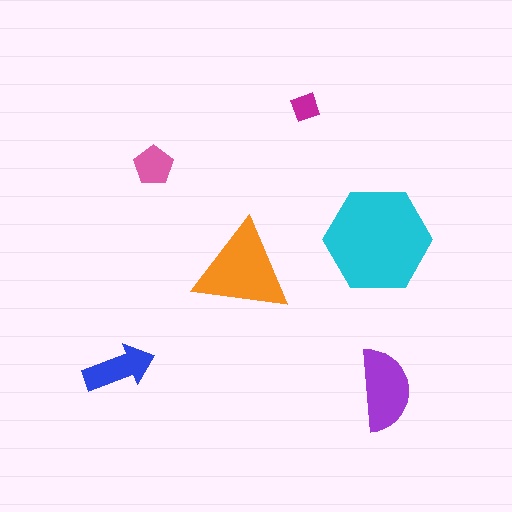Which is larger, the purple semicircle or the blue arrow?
The purple semicircle.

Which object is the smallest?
The magenta diamond.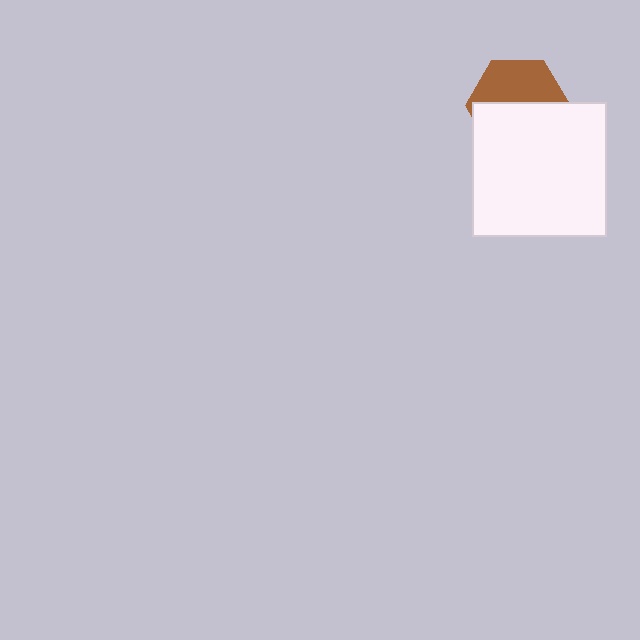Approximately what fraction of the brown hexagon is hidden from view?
Roughly 55% of the brown hexagon is hidden behind the white square.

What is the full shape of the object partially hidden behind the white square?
The partially hidden object is a brown hexagon.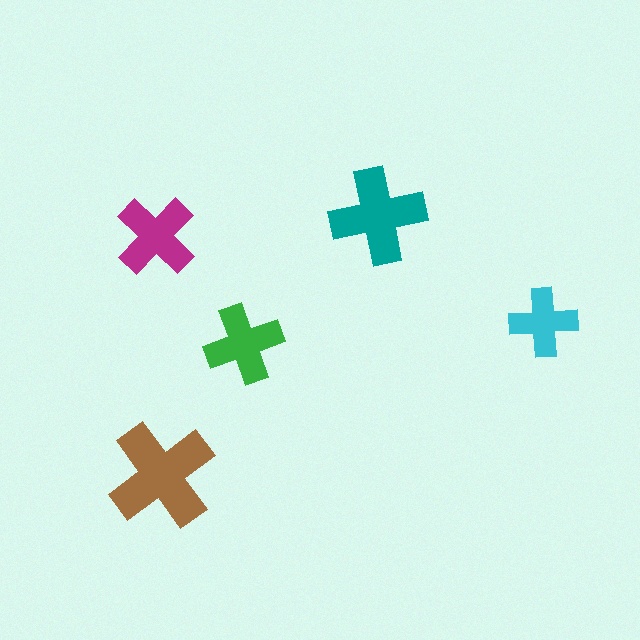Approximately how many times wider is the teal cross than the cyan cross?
About 1.5 times wider.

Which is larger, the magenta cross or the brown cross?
The brown one.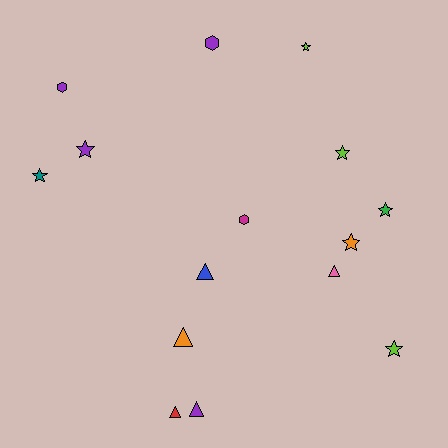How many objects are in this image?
There are 15 objects.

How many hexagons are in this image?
There are 3 hexagons.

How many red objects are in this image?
There is 1 red object.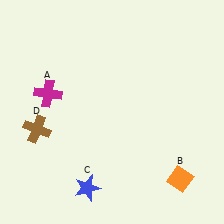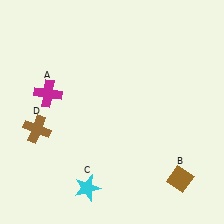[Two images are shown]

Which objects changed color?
B changed from orange to brown. C changed from blue to cyan.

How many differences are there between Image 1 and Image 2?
There are 2 differences between the two images.